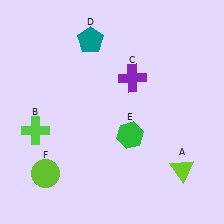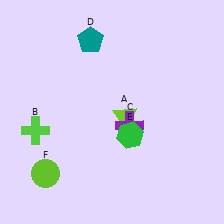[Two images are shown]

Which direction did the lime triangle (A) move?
The lime triangle (A) moved left.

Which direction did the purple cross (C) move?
The purple cross (C) moved down.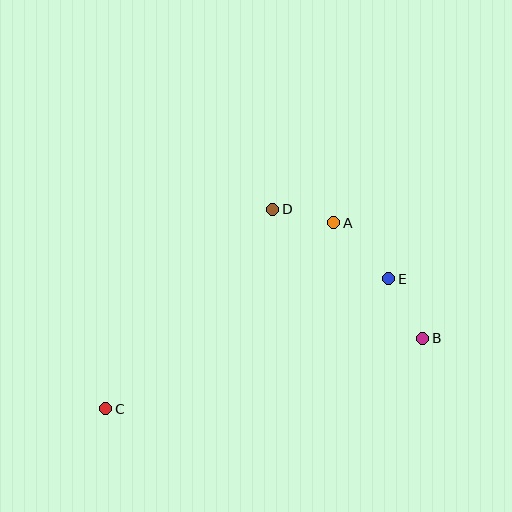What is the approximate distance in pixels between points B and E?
The distance between B and E is approximately 69 pixels.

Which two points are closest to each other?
Points A and D are closest to each other.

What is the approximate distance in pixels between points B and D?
The distance between B and D is approximately 198 pixels.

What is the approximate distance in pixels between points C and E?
The distance between C and E is approximately 312 pixels.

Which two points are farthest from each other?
Points B and C are farthest from each other.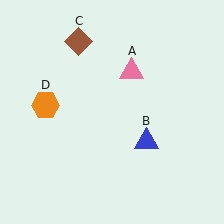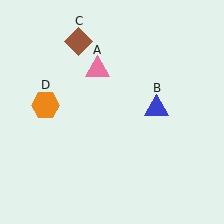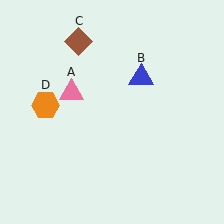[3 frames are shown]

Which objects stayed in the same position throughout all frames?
Brown diamond (object C) and orange hexagon (object D) remained stationary.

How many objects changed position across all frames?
2 objects changed position: pink triangle (object A), blue triangle (object B).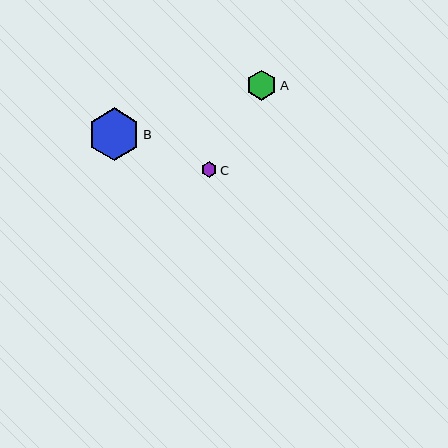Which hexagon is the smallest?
Hexagon C is the smallest with a size of approximately 16 pixels.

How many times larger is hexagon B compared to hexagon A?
Hexagon B is approximately 1.8 times the size of hexagon A.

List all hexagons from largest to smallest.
From largest to smallest: B, A, C.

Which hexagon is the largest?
Hexagon B is the largest with a size of approximately 53 pixels.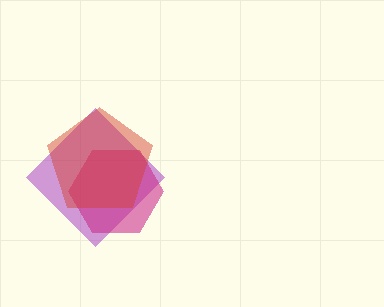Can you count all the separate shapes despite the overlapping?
Yes, there are 3 separate shapes.